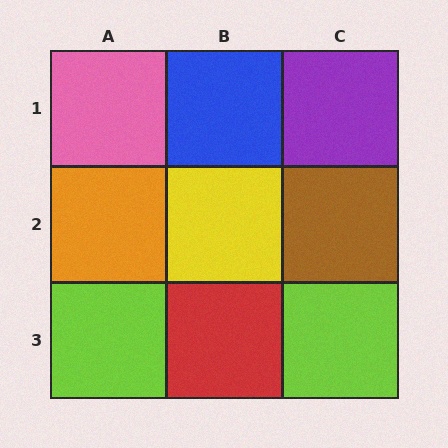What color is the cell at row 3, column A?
Lime.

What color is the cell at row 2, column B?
Yellow.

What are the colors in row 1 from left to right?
Pink, blue, purple.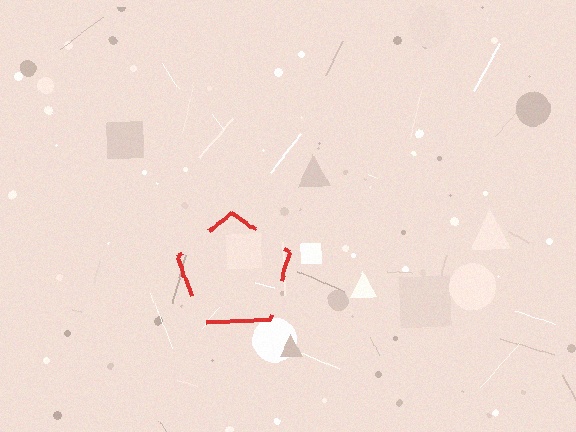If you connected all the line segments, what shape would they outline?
They would outline a pentagon.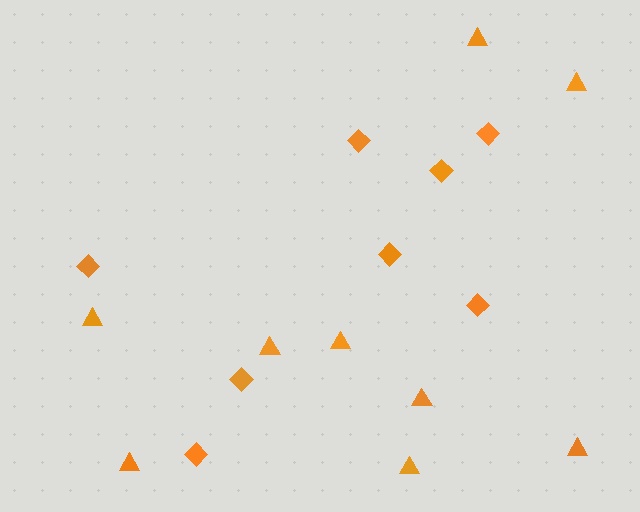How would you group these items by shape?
There are 2 groups: one group of triangles (9) and one group of diamonds (8).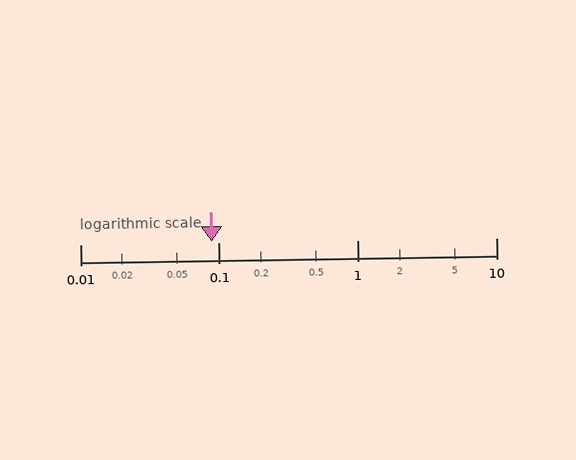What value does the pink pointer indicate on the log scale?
The pointer indicates approximately 0.089.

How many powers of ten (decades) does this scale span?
The scale spans 3 decades, from 0.01 to 10.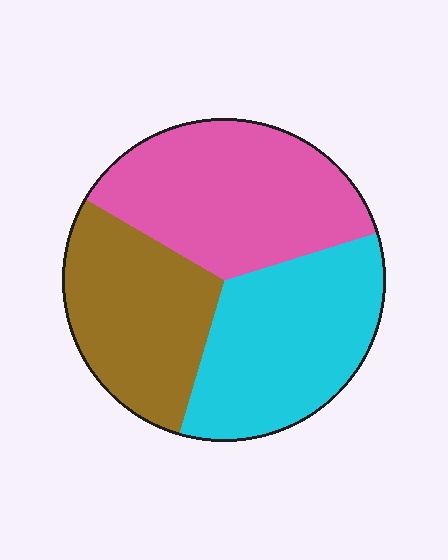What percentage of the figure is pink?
Pink takes up about three eighths (3/8) of the figure.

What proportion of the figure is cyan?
Cyan covers 34% of the figure.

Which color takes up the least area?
Brown, at roughly 30%.